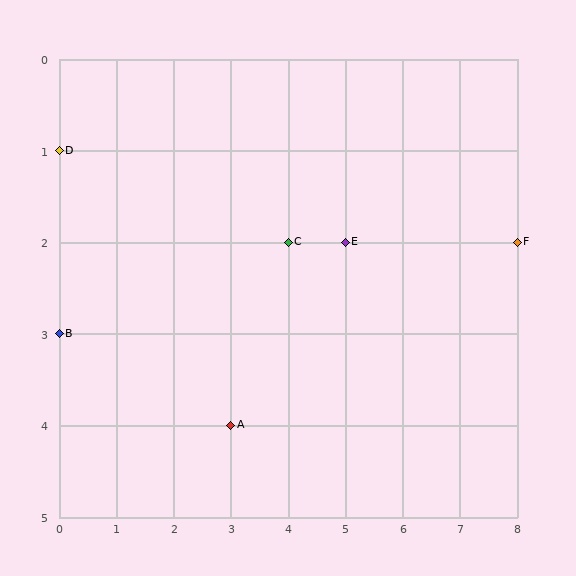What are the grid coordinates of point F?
Point F is at grid coordinates (8, 2).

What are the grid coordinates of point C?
Point C is at grid coordinates (4, 2).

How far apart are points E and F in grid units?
Points E and F are 3 columns apart.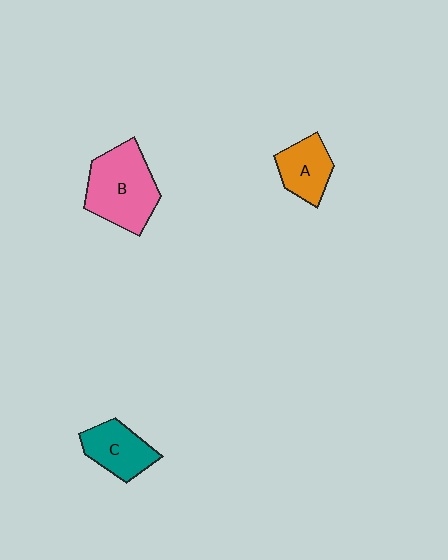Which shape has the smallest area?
Shape A (orange).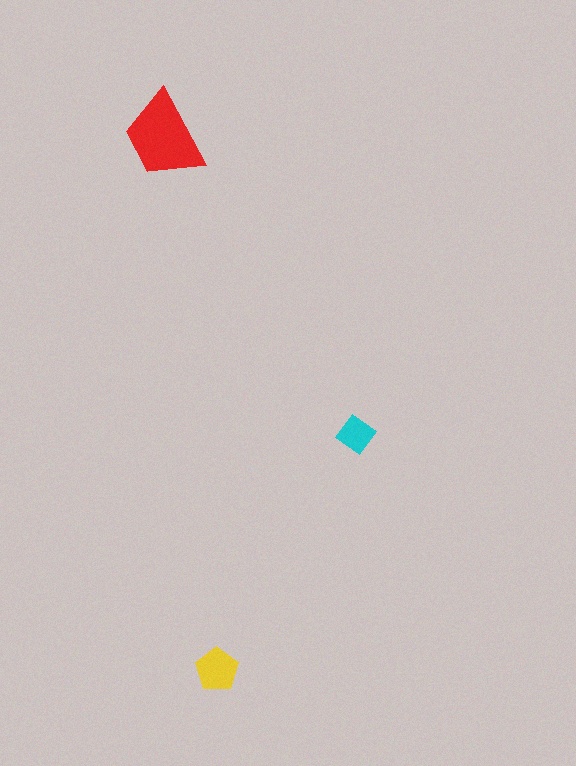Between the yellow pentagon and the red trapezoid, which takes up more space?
The red trapezoid.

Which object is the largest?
The red trapezoid.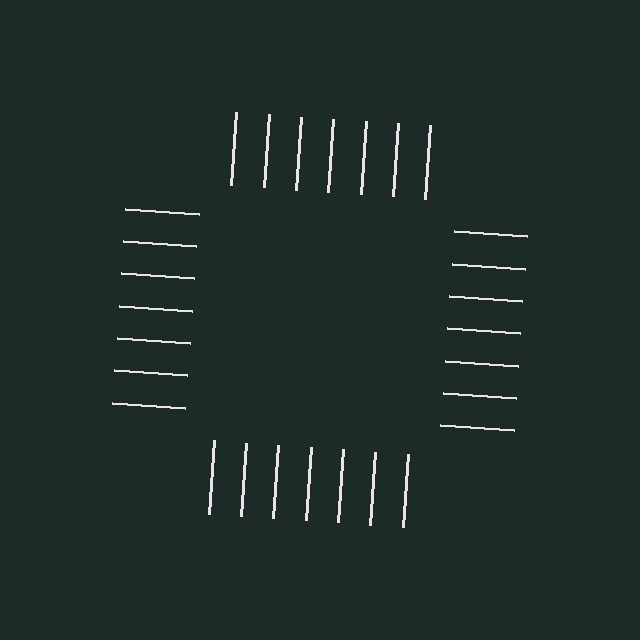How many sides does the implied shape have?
4 sides — the line-ends trace a square.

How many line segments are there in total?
28 — 7 along each of the 4 edges.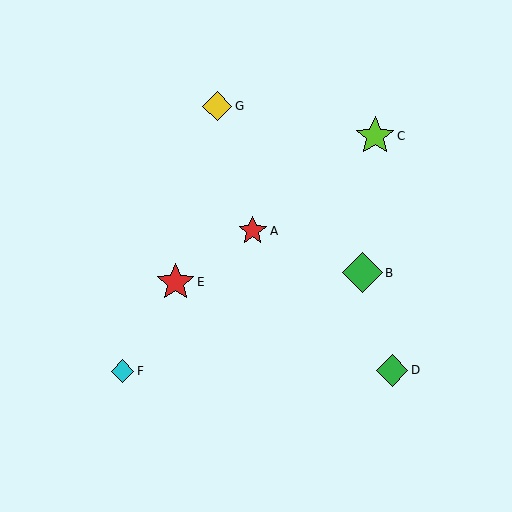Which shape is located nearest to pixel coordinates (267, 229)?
The red star (labeled A) at (253, 231) is nearest to that location.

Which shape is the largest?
The green diamond (labeled B) is the largest.